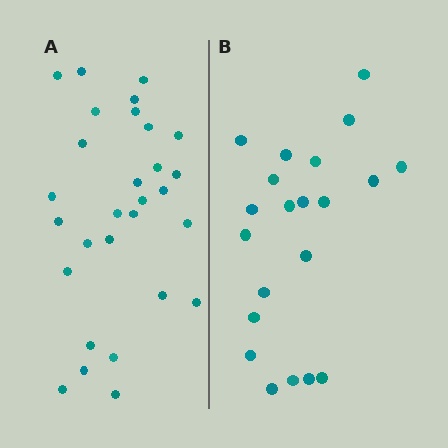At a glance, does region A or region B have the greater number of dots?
Region A (the left region) has more dots.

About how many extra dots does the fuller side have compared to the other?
Region A has roughly 8 or so more dots than region B.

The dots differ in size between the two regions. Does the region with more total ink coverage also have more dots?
No. Region B has more total ink coverage because its dots are larger, but region A actually contains more individual dots. Total area can be misleading — the number of items is what matters here.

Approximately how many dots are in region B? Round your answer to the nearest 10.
About 20 dots. (The exact count is 21, which rounds to 20.)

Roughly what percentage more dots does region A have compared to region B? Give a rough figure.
About 40% more.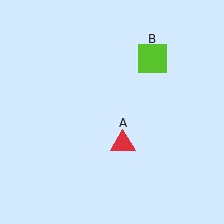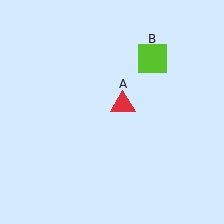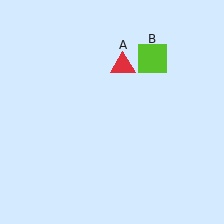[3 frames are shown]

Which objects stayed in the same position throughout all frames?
Lime square (object B) remained stationary.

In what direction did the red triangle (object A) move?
The red triangle (object A) moved up.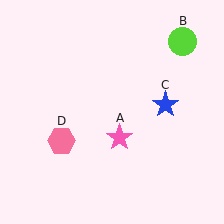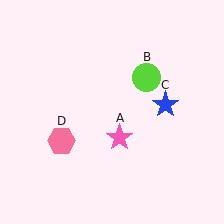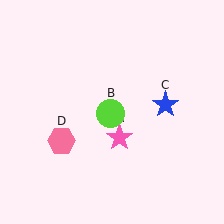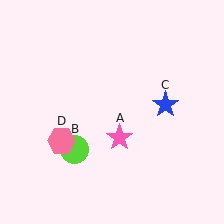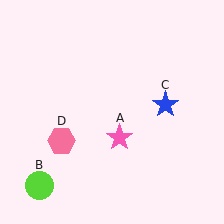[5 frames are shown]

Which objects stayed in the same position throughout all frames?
Pink star (object A) and blue star (object C) and pink hexagon (object D) remained stationary.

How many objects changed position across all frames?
1 object changed position: lime circle (object B).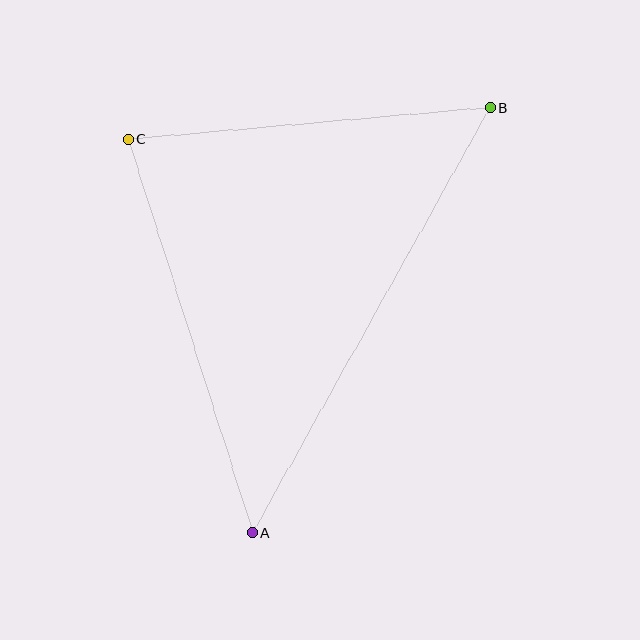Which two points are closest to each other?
Points B and C are closest to each other.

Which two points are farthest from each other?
Points A and B are farthest from each other.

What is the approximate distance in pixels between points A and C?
The distance between A and C is approximately 413 pixels.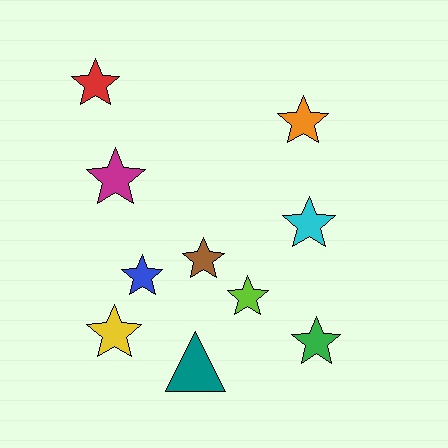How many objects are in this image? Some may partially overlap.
There are 10 objects.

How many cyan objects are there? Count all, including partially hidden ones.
There is 1 cyan object.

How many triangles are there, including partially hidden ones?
There is 1 triangle.